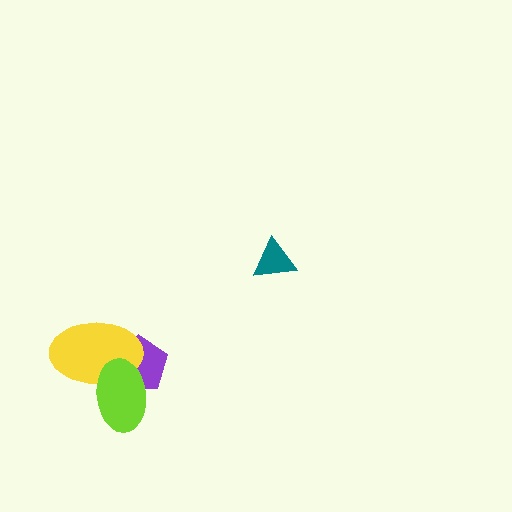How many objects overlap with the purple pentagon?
2 objects overlap with the purple pentagon.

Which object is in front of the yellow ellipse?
The lime ellipse is in front of the yellow ellipse.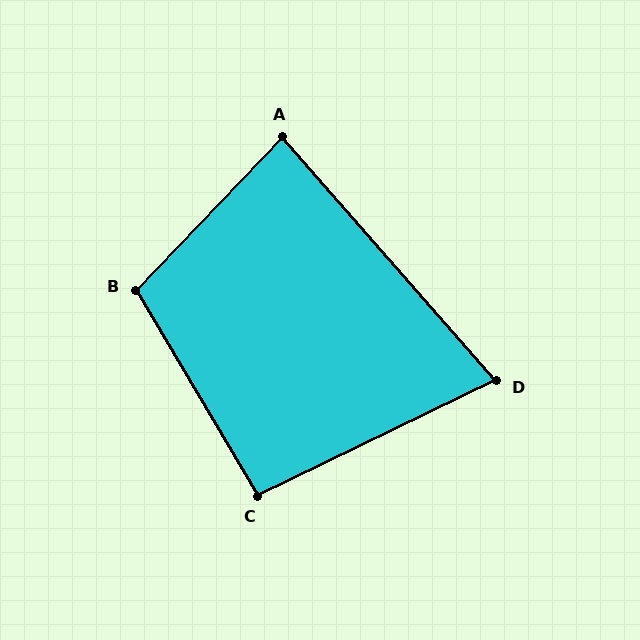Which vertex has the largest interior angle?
B, at approximately 105 degrees.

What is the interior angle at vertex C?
Approximately 95 degrees (approximately right).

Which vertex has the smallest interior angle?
D, at approximately 75 degrees.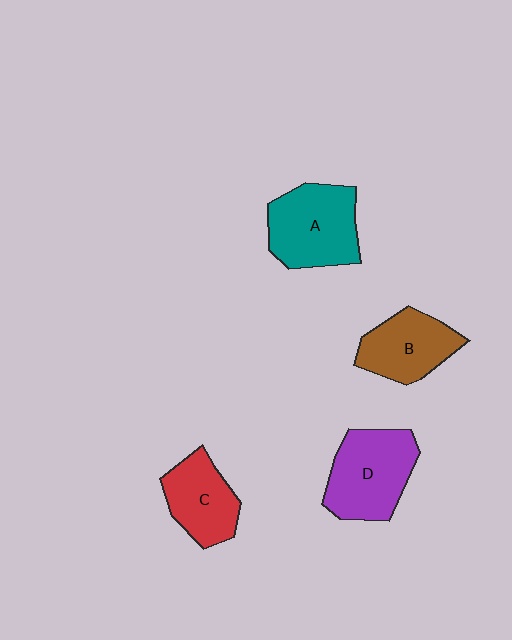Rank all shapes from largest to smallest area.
From largest to smallest: D (purple), A (teal), B (brown), C (red).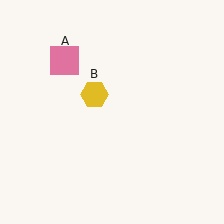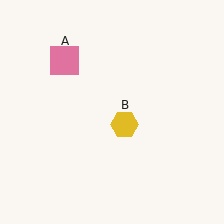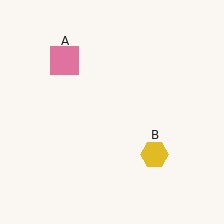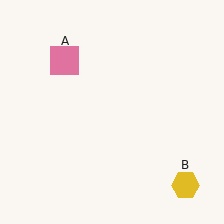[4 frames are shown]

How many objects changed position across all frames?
1 object changed position: yellow hexagon (object B).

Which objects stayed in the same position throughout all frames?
Pink square (object A) remained stationary.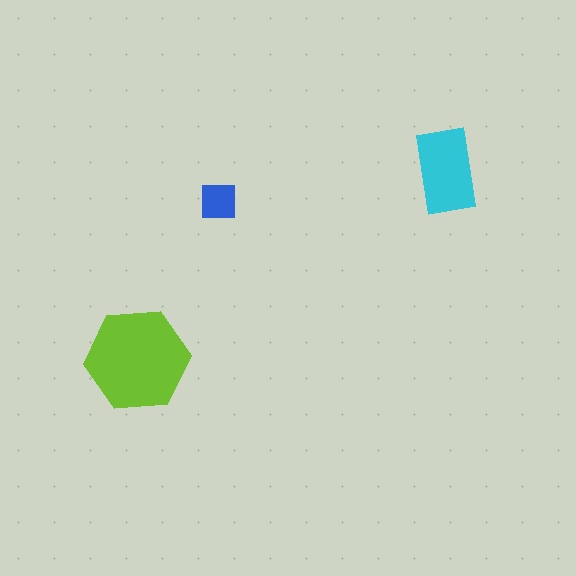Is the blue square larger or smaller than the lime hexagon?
Smaller.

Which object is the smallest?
The blue square.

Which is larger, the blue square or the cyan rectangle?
The cyan rectangle.